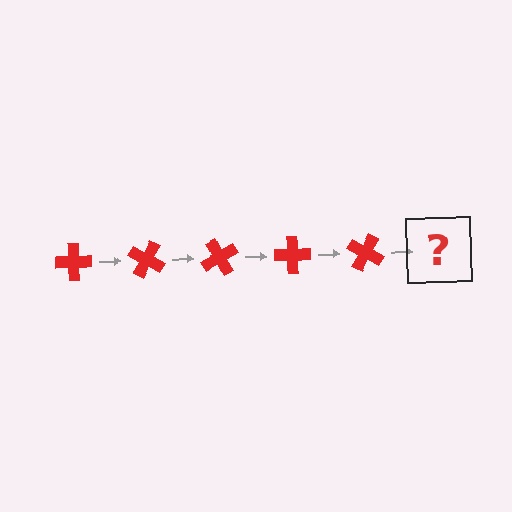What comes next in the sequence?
The next element should be a red cross rotated 150 degrees.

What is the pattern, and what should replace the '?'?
The pattern is that the cross rotates 30 degrees each step. The '?' should be a red cross rotated 150 degrees.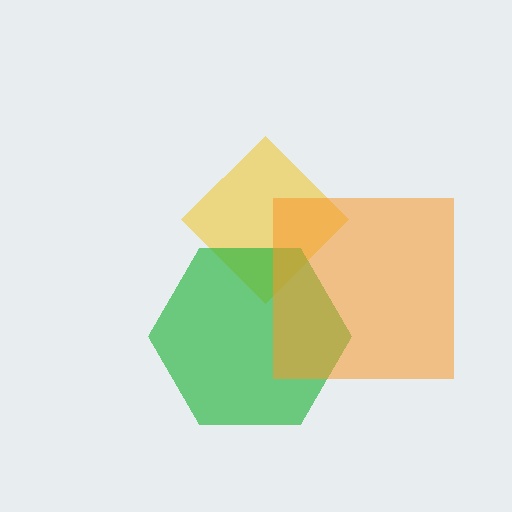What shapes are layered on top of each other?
The layered shapes are: a yellow diamond, a green hexagon, an orange square.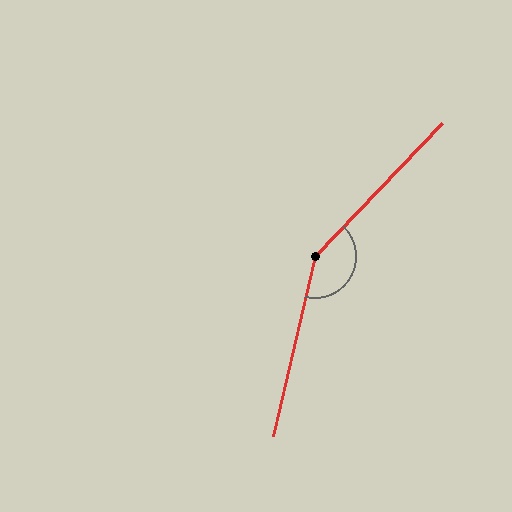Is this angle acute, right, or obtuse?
It is obtuse.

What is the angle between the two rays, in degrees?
Approximately 149 degrees.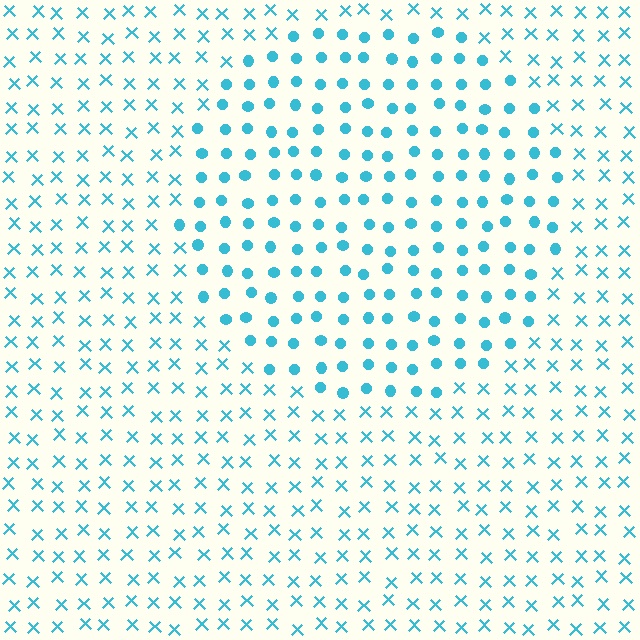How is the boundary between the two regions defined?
The boundary is defined by a change in element shape: circles inside vs. X marks outside. All elements share the same color and spacing.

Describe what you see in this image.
The image is filled with small cyan elements arranged in a uniform grid. A circle-shaped region contains circles, while the surrounding area contains X marks. The boundary is defined purely by the change in element shape.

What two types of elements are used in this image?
The image uses circles inside the circle region and X marks outside it.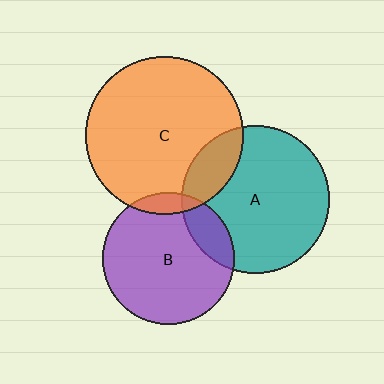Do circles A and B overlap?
Yes.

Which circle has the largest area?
Circle C (orange).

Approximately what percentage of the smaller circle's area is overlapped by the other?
Approximately 15%.